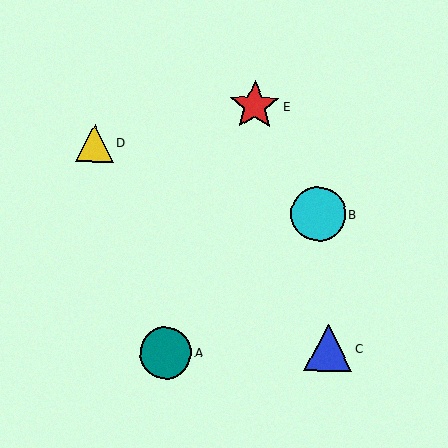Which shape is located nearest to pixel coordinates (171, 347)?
The teal circle (labeled A) at (166, 353) is nearest to that location.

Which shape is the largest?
The cyan circle (labeled B) is the largest.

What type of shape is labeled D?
Shape D is a yellow triangle.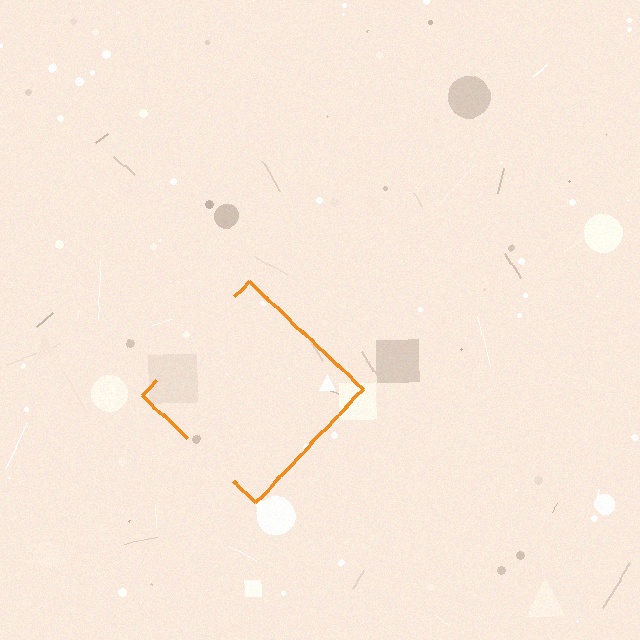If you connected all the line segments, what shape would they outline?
They would outline a diamond.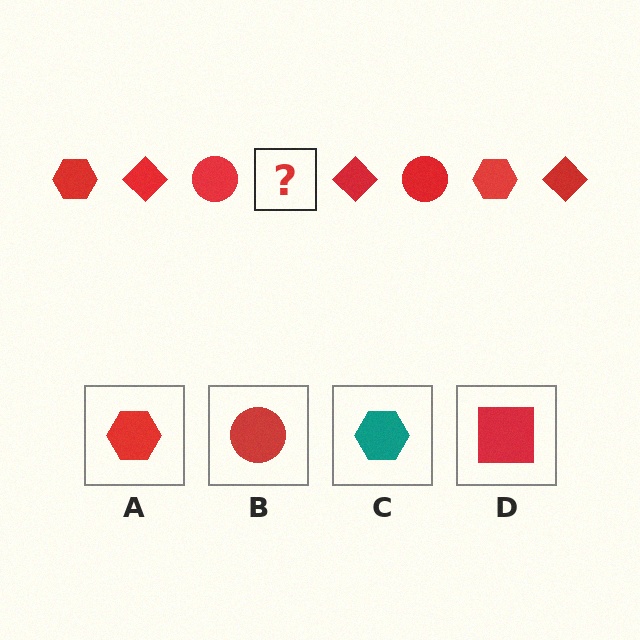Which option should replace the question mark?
Option A.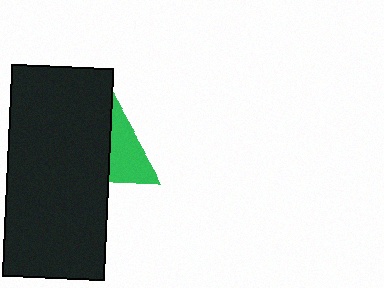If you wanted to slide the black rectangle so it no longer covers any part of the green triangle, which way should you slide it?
Slide it left — that is the most direct way to separate the two shapes.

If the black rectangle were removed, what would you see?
You would see the complete green triangle.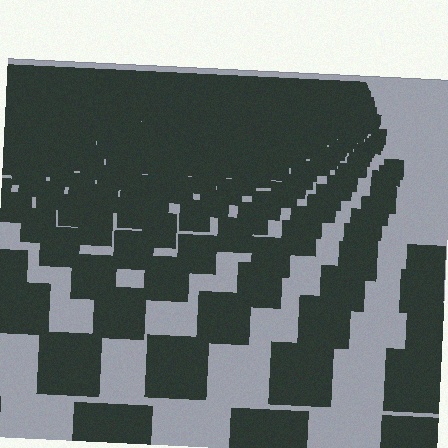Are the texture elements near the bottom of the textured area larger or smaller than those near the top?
Larger. Near the bottom, elements are closer to the viewer and appear at a bigger on-screen size.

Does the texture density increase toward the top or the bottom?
Density increases toward the top.